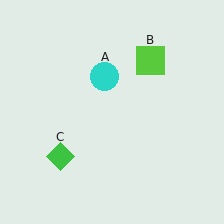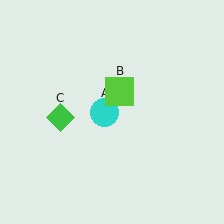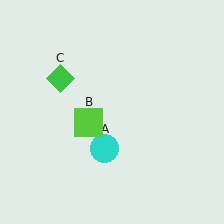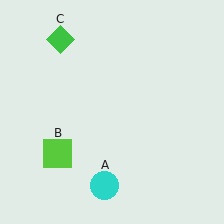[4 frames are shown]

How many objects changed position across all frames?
3 objects changed position: cyan circle (object A), lime square (object B), green diamond (object C).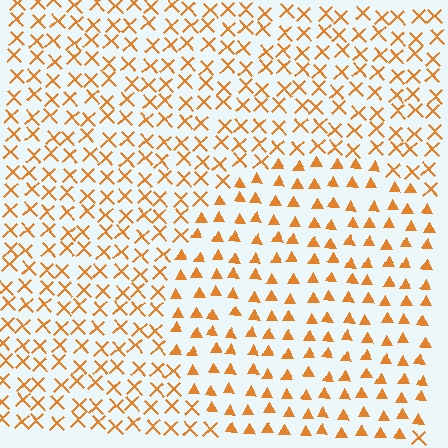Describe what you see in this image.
The image is filled with small orange elements arranged in a uniform grid. A circle-shaped region contains triangles, while the surrounding area contains X marks. The boundary is defined purely by the change in element shape.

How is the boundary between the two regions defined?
The boundary is defined by a change in element shape: triangles inside vs. X marks outside. All elements share the same color and spacing.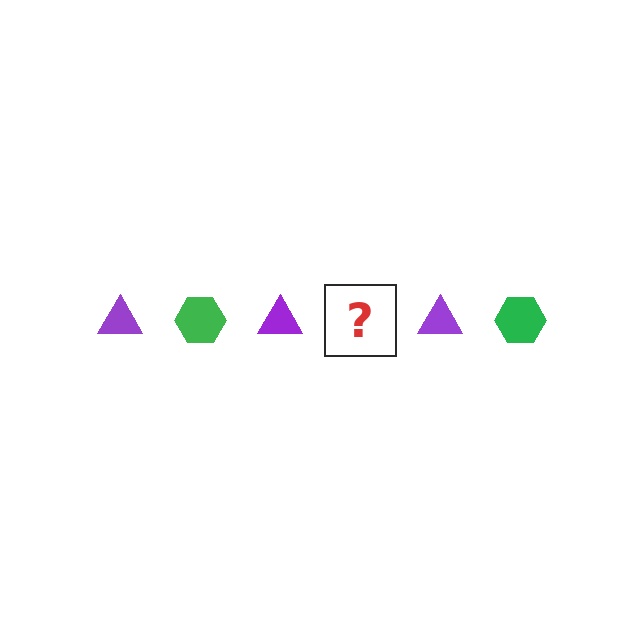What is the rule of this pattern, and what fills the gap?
The rule is that the pattern alternates between purple triangle and green hexagon. The gap should be filled with a green hexagon.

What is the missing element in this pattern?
The missing element is a green hexagon.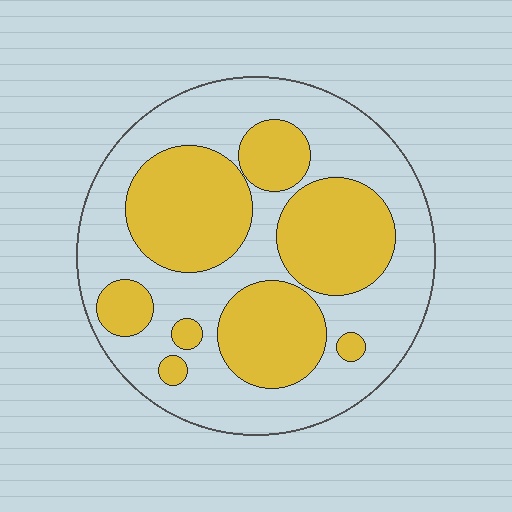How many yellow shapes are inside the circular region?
8.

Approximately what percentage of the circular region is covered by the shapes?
Approximately 40%.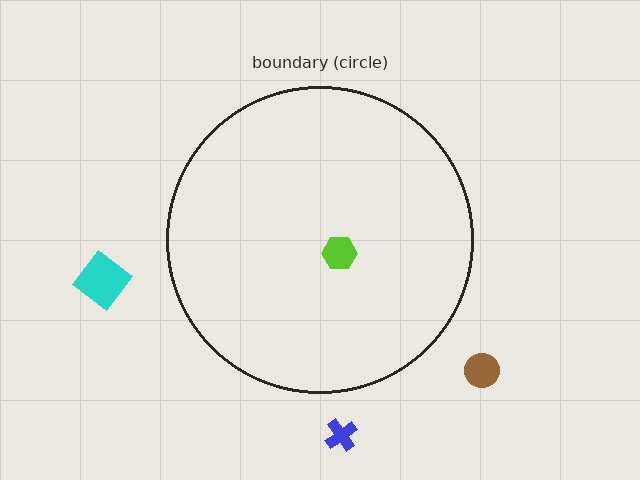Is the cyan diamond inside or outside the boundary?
Outside.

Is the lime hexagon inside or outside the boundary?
Inside.